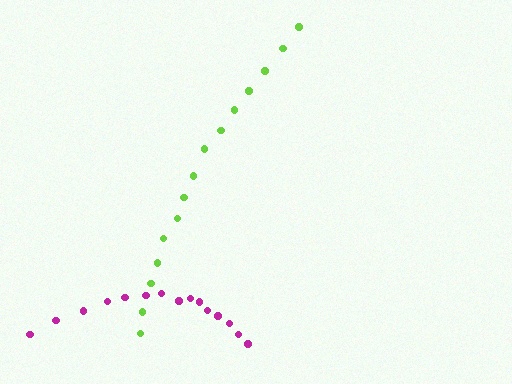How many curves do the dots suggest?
There are 2 distinct paths.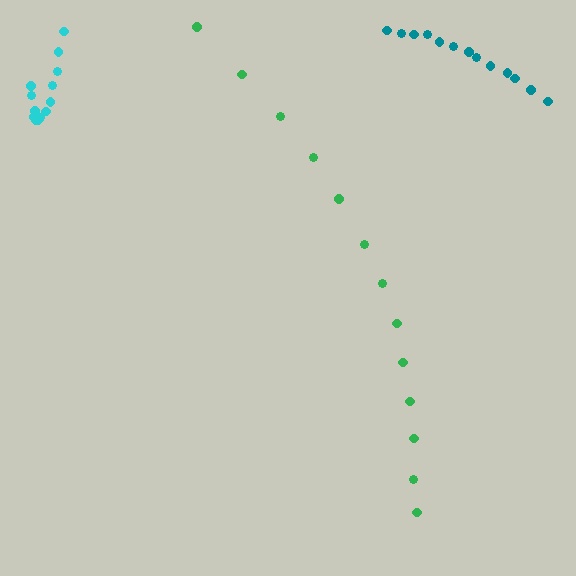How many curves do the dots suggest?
There are 3 distinct paths.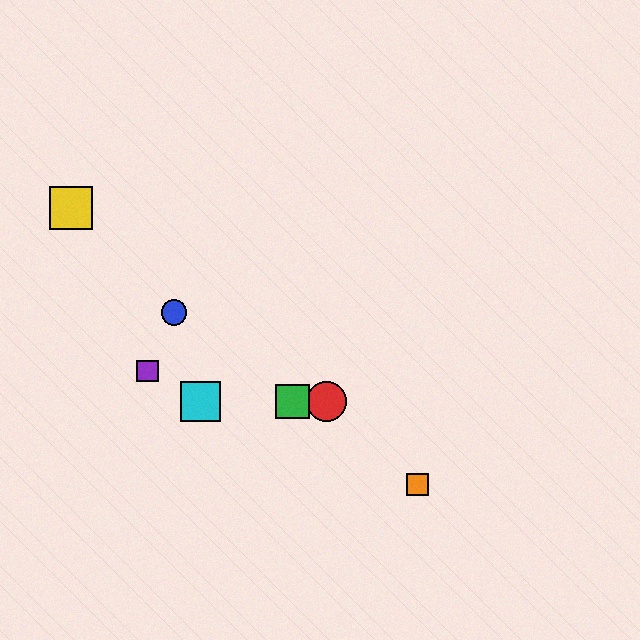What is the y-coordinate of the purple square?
The purple square is at y≈371.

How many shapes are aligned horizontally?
3 shapes (the red circle, the green square, the cyan square) are aligned horizontally.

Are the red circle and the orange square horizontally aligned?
No, the red circle is at y≈401 and the orange square is at y≈484.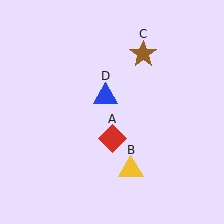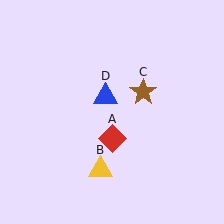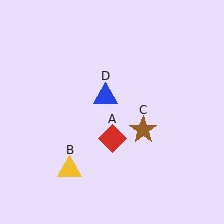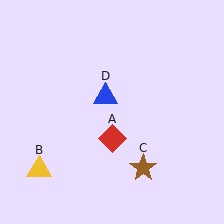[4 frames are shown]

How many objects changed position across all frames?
2 objects changed position: yellow triangle (object B), brown star (object C).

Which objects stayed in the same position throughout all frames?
Red diamond (object A) and blue triangle (object D) remained stationary.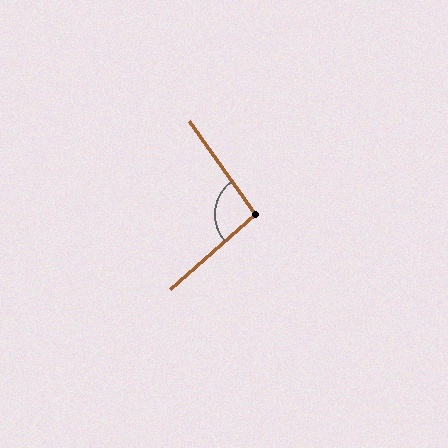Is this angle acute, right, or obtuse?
It is obtuse.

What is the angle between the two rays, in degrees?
Approximately 96 degrees.